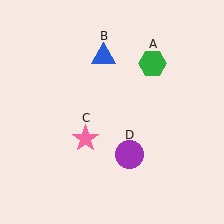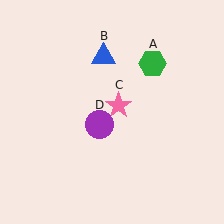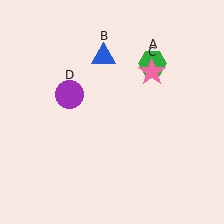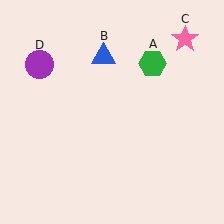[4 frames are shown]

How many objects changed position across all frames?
2 objects changed position: pink star (object C), purple circle (object D).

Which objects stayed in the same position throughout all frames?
Green hexagon (object A) and blue triangle (object B) remained stationary.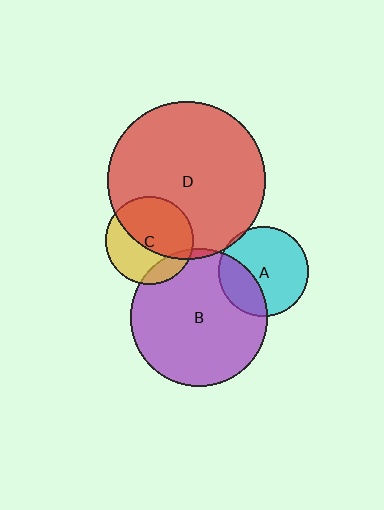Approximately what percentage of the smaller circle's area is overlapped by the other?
Approximately 5%.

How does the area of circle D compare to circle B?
Approximately 1.3 times.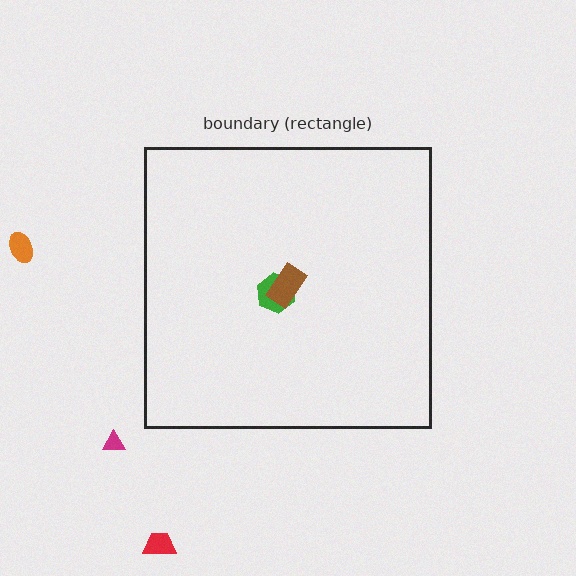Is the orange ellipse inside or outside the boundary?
Outside.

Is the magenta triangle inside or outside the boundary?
Outside.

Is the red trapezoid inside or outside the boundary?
Outside.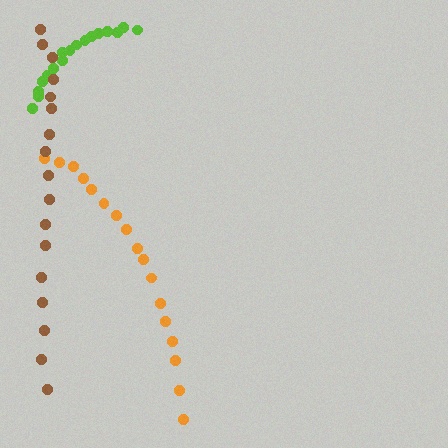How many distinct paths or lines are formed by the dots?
There are 3 distinct paths.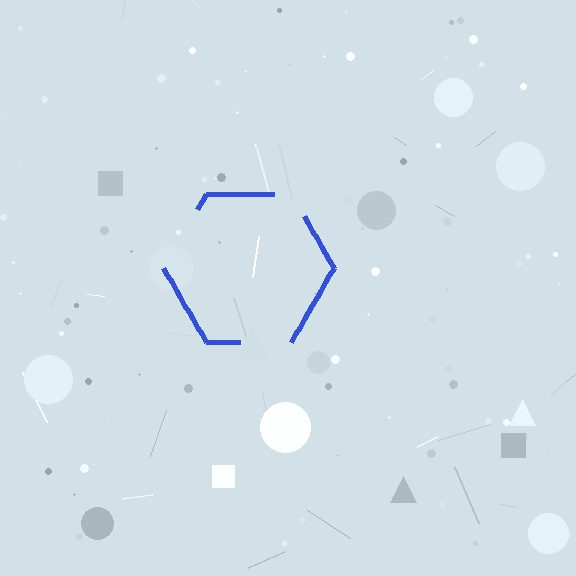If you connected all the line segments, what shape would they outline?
They would outline a hexagon.